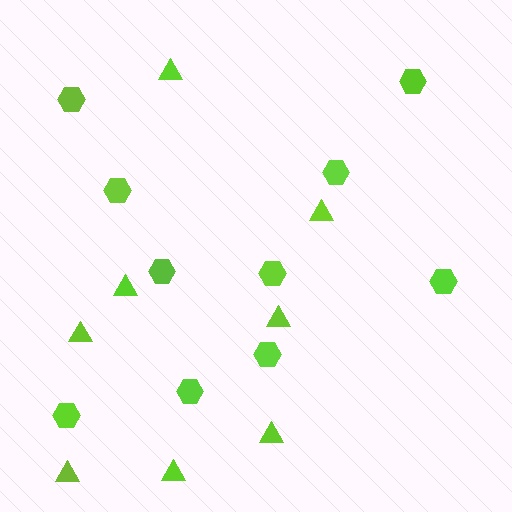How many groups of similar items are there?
There are 2 groups: one group of triangles (8) and one group of hexagons (10).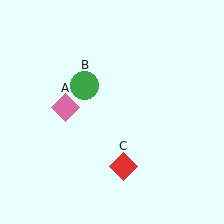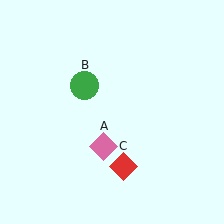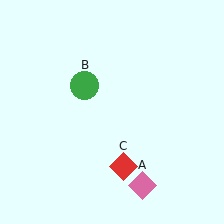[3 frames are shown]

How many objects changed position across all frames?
1 object changed position: pink diamond (object A).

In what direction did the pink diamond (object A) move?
The pink diamond (object A) moved down and to the right.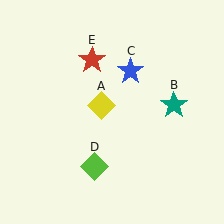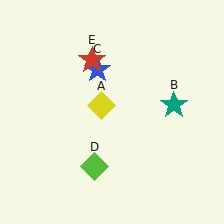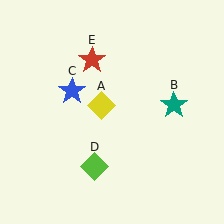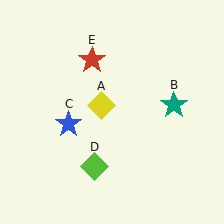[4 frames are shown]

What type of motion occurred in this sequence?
The blue star (object C) rotated counterclockwise around the center of the scene.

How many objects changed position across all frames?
1 object changed position: blue star (object C).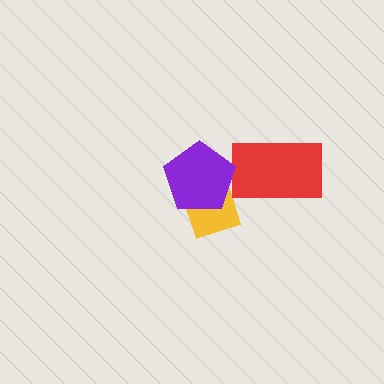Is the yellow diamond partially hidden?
Yes, it is partially covered by another shape.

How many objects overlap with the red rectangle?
0 objects overlap with the red rectangle.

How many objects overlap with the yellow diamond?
1 object overlaps with the yellow diamond.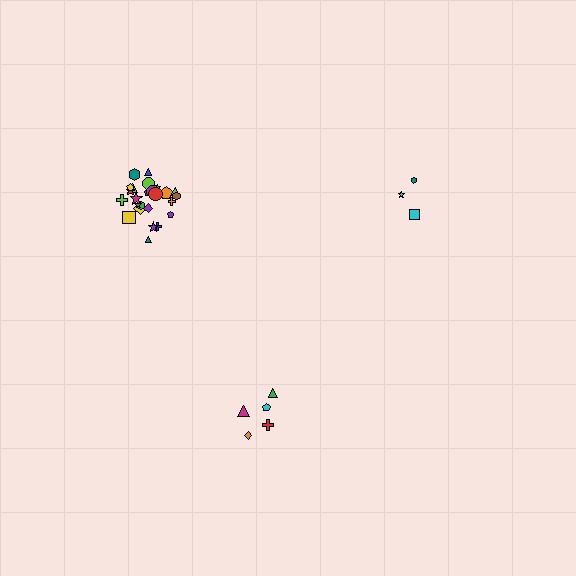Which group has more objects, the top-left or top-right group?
The top-left group.